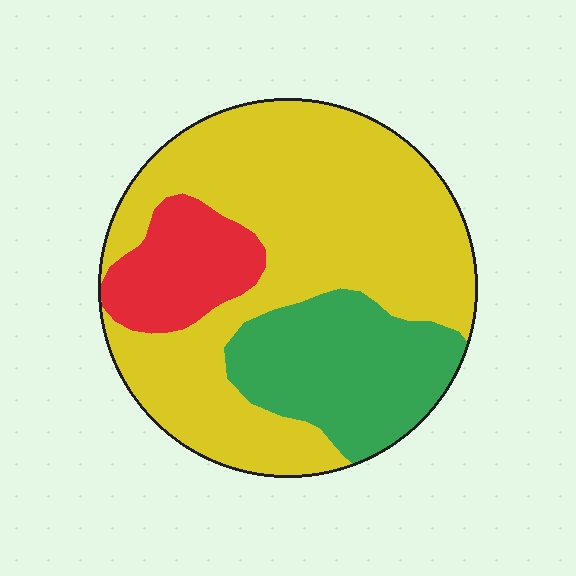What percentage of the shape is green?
Green takes up about one quarter (1/4) of the shape.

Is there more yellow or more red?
Yellow.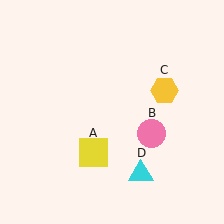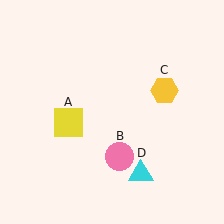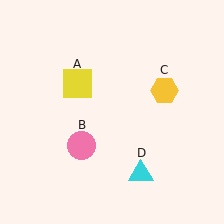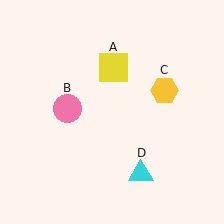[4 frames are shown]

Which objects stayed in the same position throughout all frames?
Yellow hexagon (object C) and cyan triangle (object D) remained stationary.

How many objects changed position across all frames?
2 objects changed position: yellow square (object A), pink circle (object B).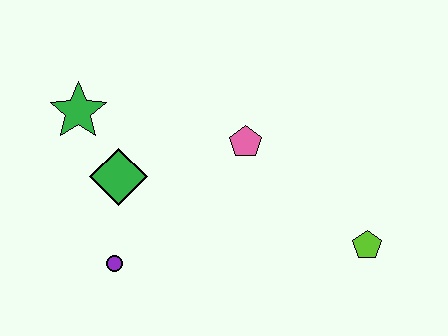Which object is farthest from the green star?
The lime pentagon is farthest from the green star.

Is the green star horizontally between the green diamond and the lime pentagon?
No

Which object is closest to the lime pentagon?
The pink pentagon is closest to the lime pentagon.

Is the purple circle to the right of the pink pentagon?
No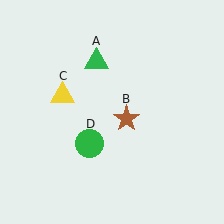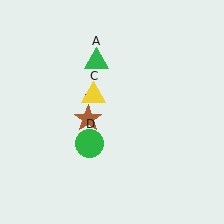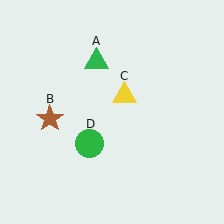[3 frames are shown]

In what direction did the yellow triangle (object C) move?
The yellow triangle (object C) moved right.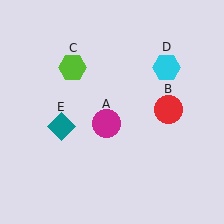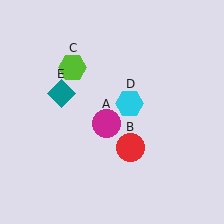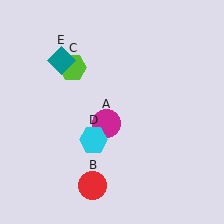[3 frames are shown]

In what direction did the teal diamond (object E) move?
The teal diamond (object E) moved up.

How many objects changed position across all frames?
3 objects changed position: red circle (object B), cyan hexagon (object D), teal diamond (object E).